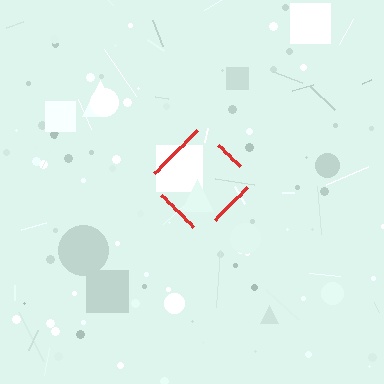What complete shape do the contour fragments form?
The contour fragments form a diamond.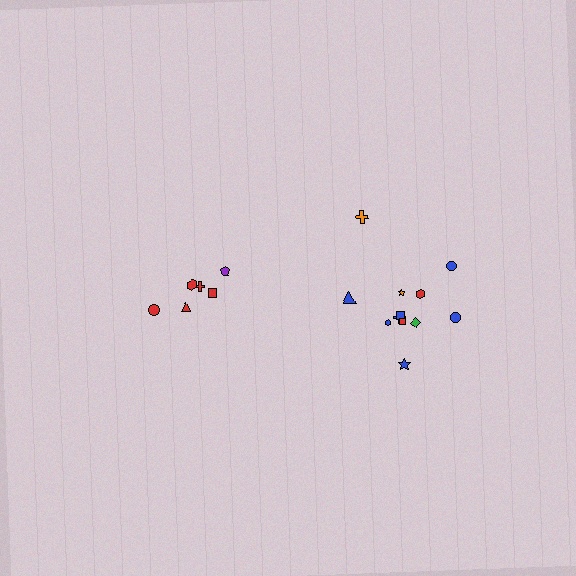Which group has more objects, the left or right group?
The right group.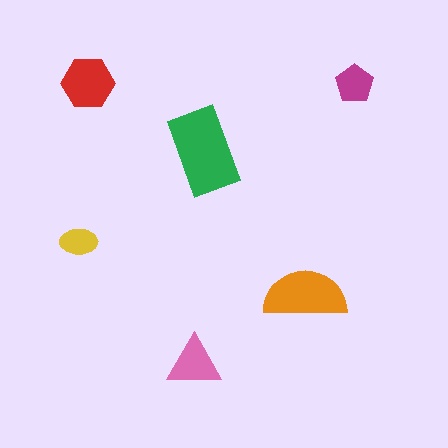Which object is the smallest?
The yellow ellipse.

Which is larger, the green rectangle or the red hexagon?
The green rectangle.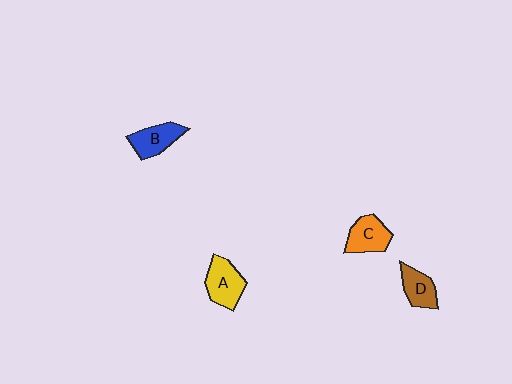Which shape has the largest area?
Shape A (yellow).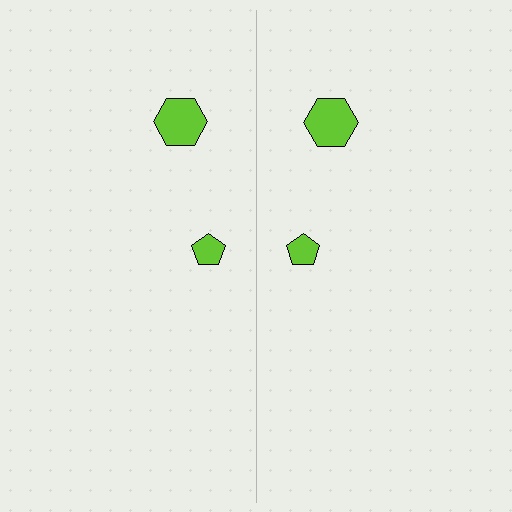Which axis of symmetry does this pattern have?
The pattern has a vertical axis of symmetry running through the center of the image.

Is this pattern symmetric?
Yes, this pattern has bilateral (reflection) symmetry.